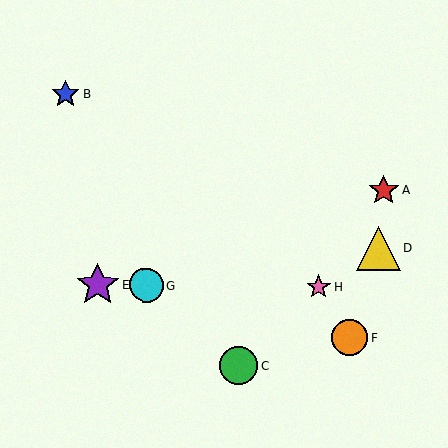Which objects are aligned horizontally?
Objects E, G, H are aligned horizontally.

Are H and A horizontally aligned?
No, H is at y≈286 and A is at y≈190.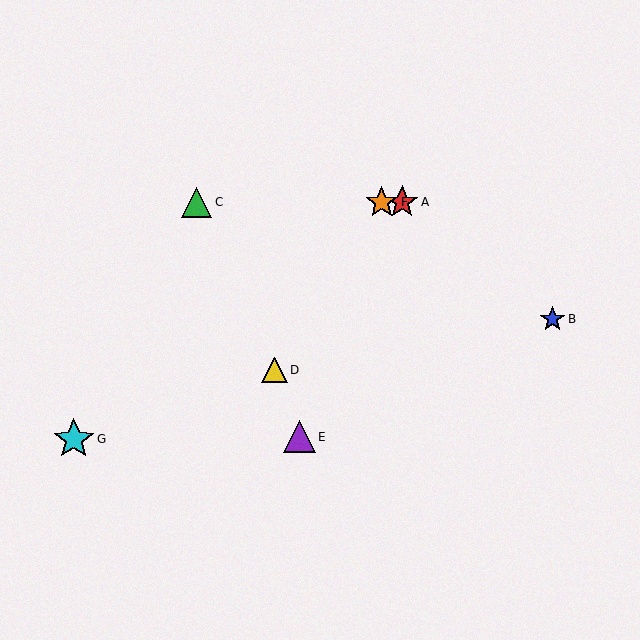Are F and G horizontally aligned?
No, F is at y≈202 and G is at y≈439.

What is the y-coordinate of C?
Object C is at y≈202.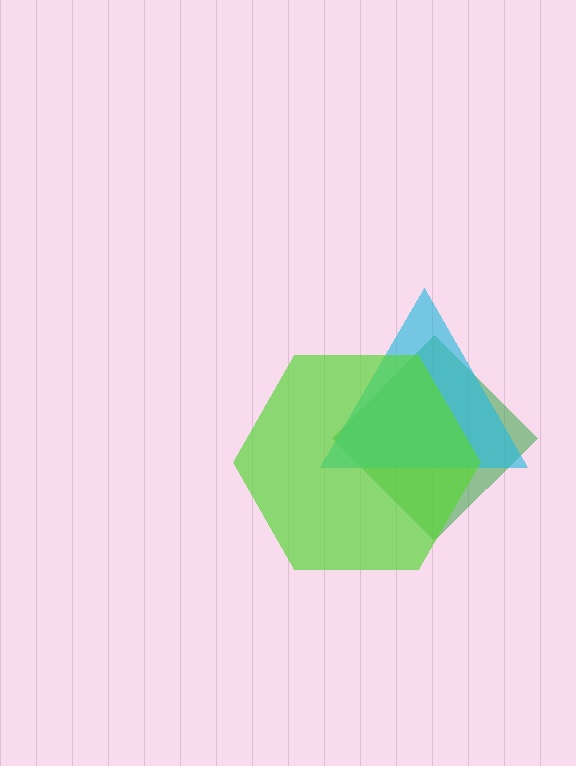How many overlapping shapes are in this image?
There are 3 overlapping shapes in the image.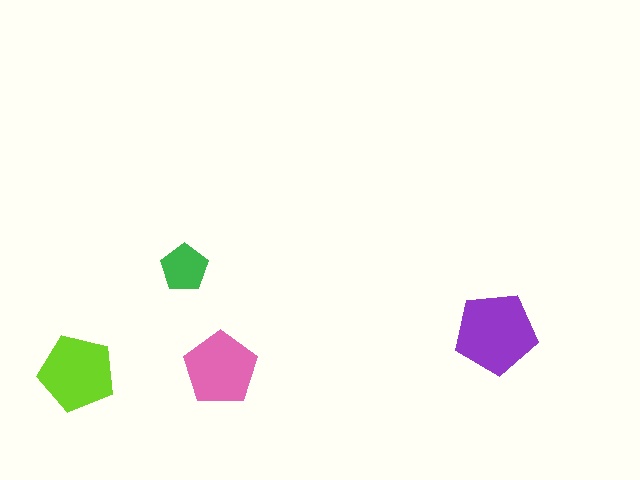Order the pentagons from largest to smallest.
the purple one, the lime one, the pink one, the green one.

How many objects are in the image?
There are 4 objects in the image.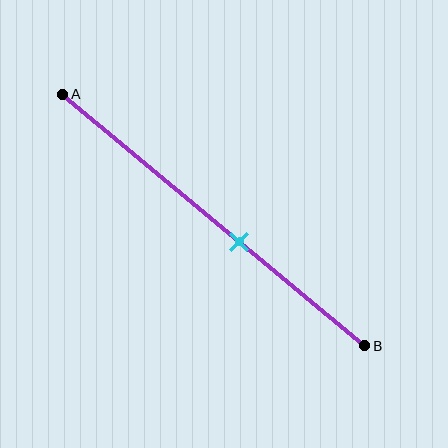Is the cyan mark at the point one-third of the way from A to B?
No, the mark is at about 60% from A, not at the 33% one-third point.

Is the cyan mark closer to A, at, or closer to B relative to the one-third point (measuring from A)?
The cyan mark is closer to point B than the one-third point of segment AB.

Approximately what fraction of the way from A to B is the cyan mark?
The cyan mark is approximately 60% of the way from A to B.